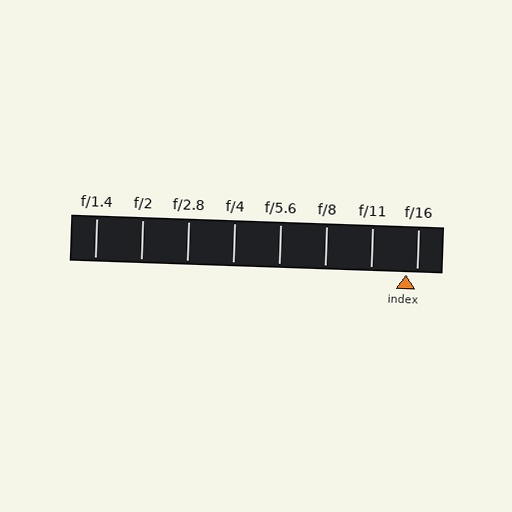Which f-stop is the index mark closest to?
The index mark is closest to f/16.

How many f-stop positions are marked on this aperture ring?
There are 8 f-stop positions marked.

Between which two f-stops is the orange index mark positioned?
The index mark is between f/11 and f/16.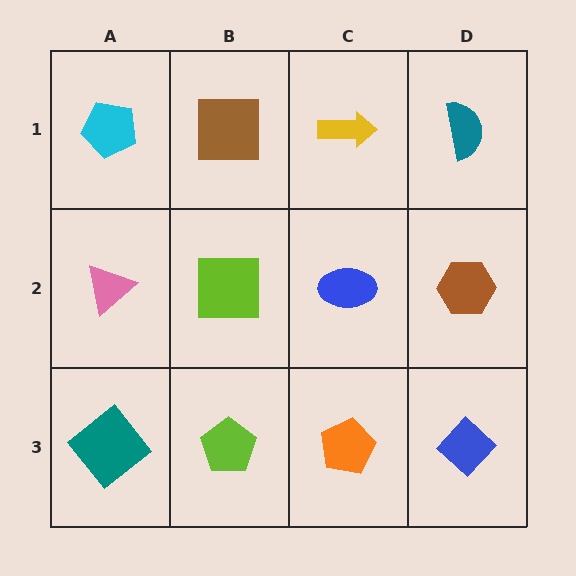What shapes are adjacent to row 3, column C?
A blue ellipse (row 2, column C), a lime pentagon (row 3, column B), a blue diamond (row 3, column D).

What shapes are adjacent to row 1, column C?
A blue ellipse (row 2, column C), a brown square (row 1, column B), a teal semicircle (row 1, column D).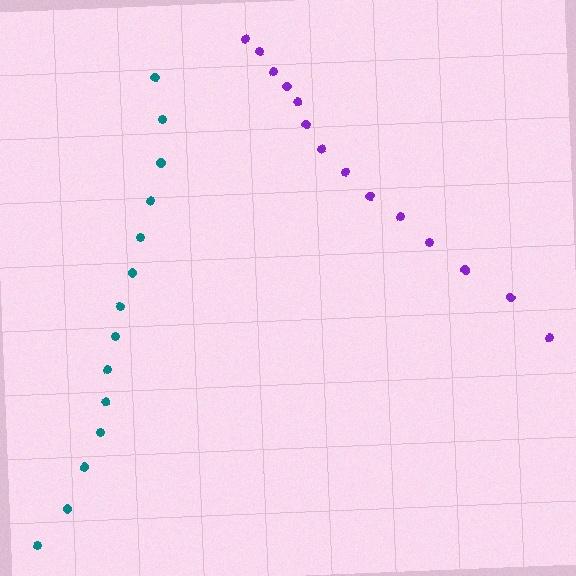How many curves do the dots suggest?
There are 2 distinct paths.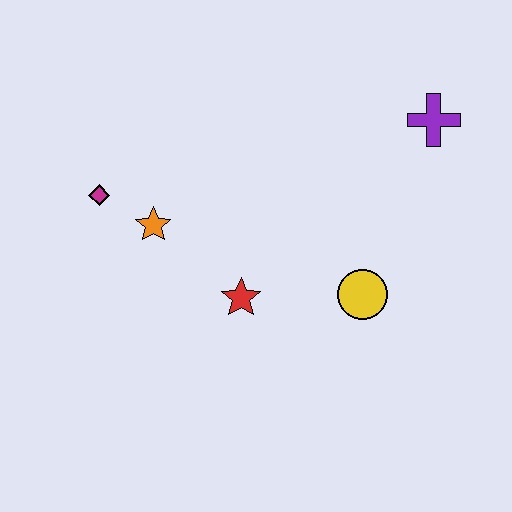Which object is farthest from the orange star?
The purple cross is farthest from the orange star.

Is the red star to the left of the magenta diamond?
No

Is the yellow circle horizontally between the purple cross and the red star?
Yes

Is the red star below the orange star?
Yes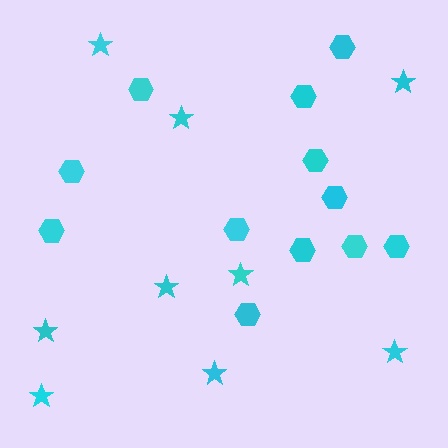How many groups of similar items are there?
There are 2 groups: one group of hexagons (12) and one group of stars (9).